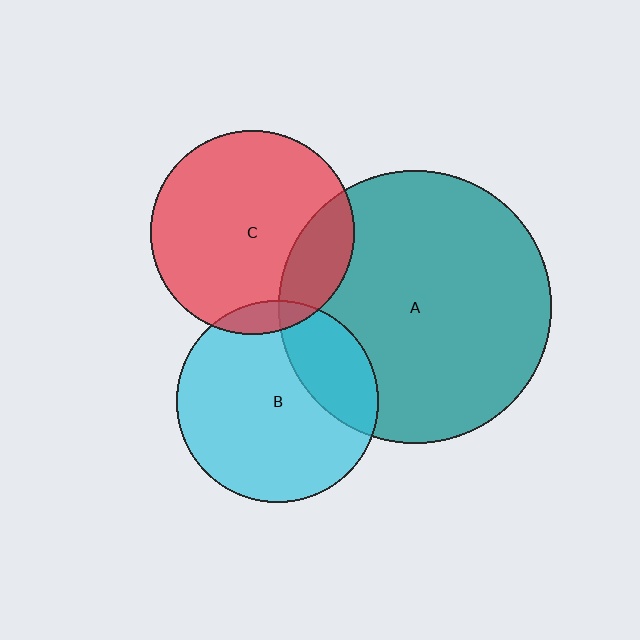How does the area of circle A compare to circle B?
Approximately 1.8 times.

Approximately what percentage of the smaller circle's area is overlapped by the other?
Approximately 20%.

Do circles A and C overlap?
Yes.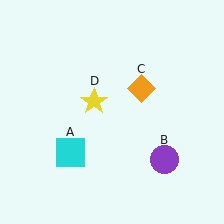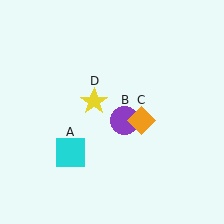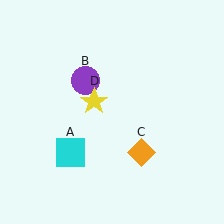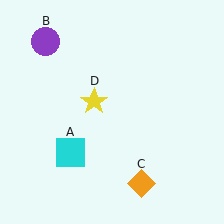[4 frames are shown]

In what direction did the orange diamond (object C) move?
The orange diamond (object C) moved down.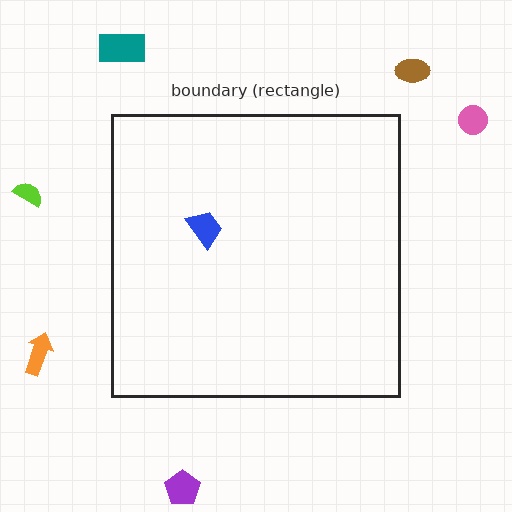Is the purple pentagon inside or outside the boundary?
Outside.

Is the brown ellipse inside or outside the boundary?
Outside.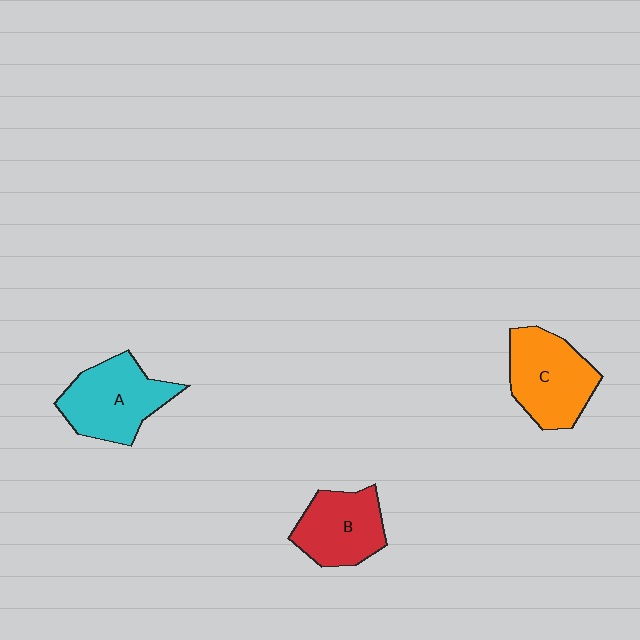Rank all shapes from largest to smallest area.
From largest to smallest: C (orange), A (cyan), B (red).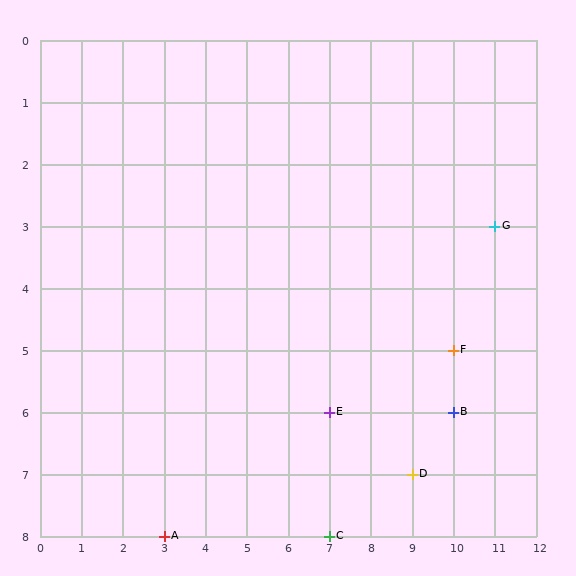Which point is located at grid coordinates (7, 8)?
Point C is at (7, 8).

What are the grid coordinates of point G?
Point G is at grid coordinates (11, 3).